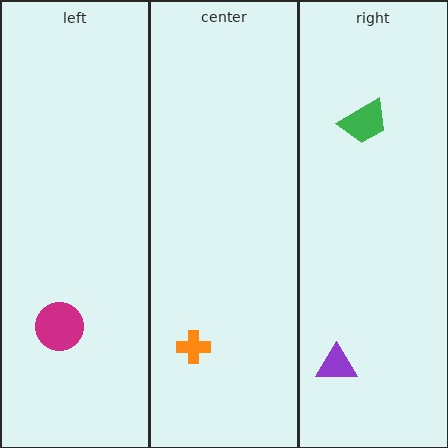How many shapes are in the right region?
2.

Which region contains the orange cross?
The center region.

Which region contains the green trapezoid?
The right region.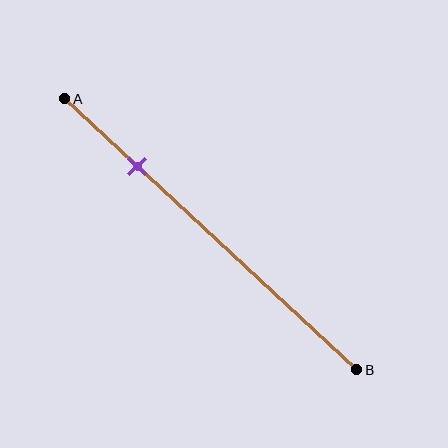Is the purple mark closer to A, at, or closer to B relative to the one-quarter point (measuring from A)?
The purple mark is approximately at the one-quarter point of segment AB.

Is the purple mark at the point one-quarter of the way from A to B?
Yes, the mark is approximately at the one-quarter point.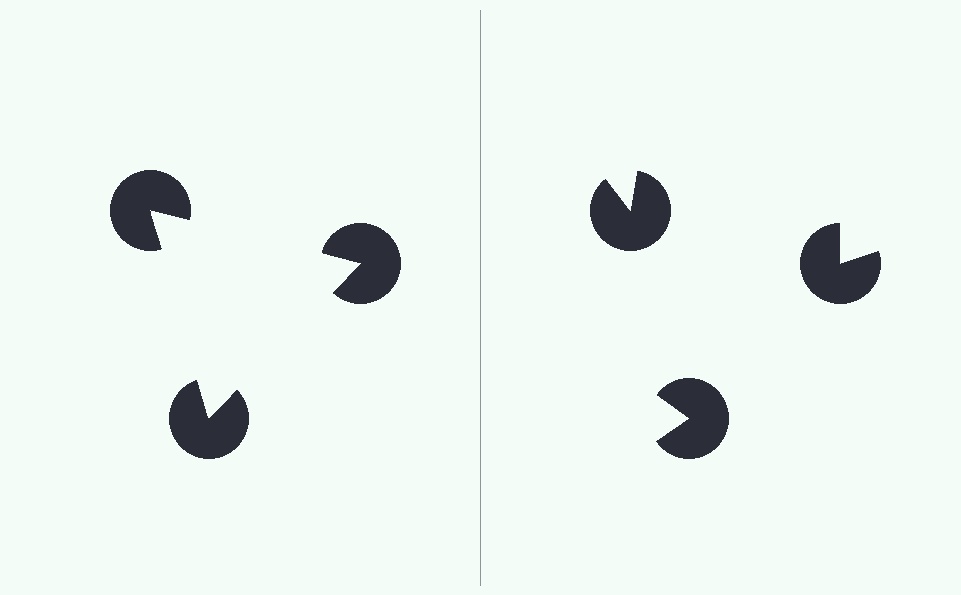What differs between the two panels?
The pac-man discs are positioned identically on both sides; only the wedge orientations differ. On the left they align to a triangle; on the right they are misaligned.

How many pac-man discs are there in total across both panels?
6 — 3 on each side.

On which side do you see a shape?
An illusory triangle appears on the left side. On the right side the wedge cuts are rotated, so no coherent shape forms.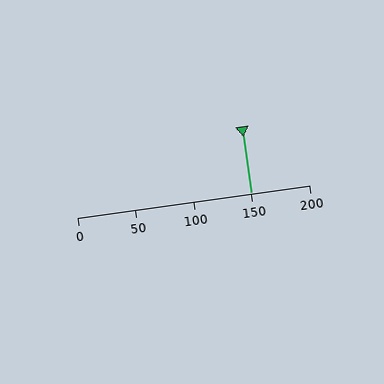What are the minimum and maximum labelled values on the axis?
The axis runs from 0 to 200.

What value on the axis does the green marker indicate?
The marker indicates approximately 150.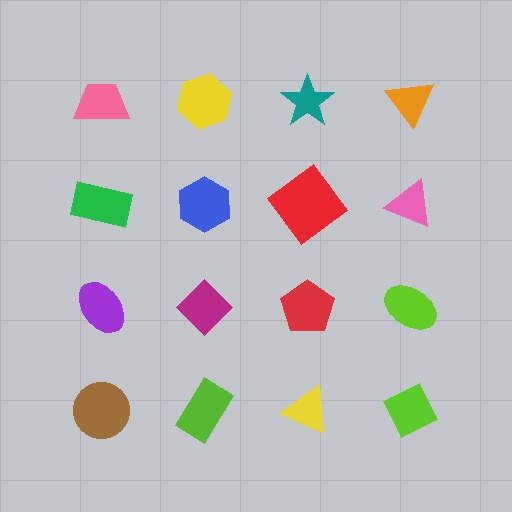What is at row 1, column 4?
An orange triangle.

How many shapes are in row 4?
4 shapes.